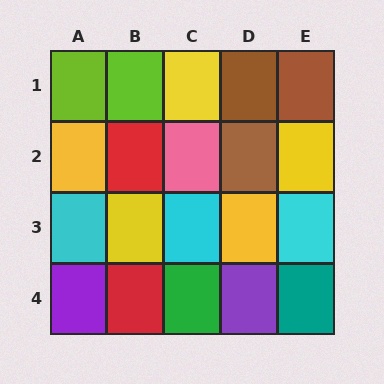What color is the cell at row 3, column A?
Cyan.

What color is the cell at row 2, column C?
Pink.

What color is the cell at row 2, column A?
Yellow.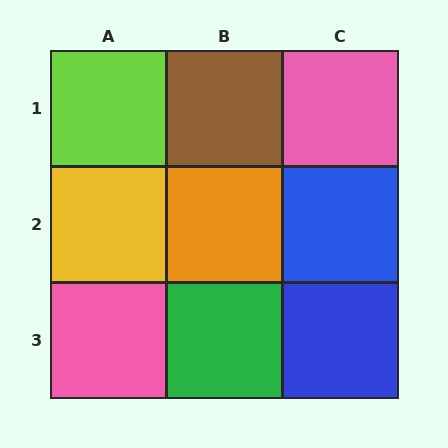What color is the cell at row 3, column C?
Blue.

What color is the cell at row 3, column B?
Green.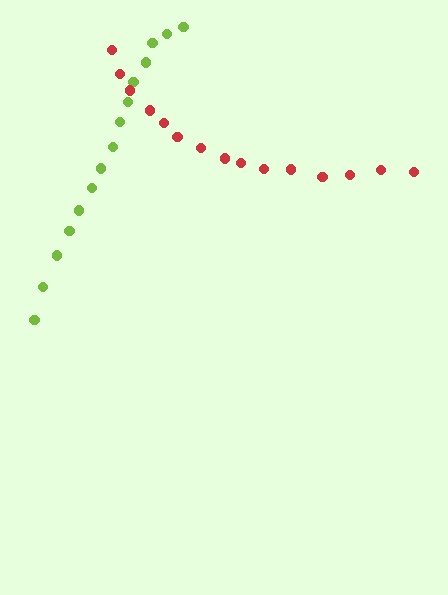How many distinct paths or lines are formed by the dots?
There are 2 distinct paths.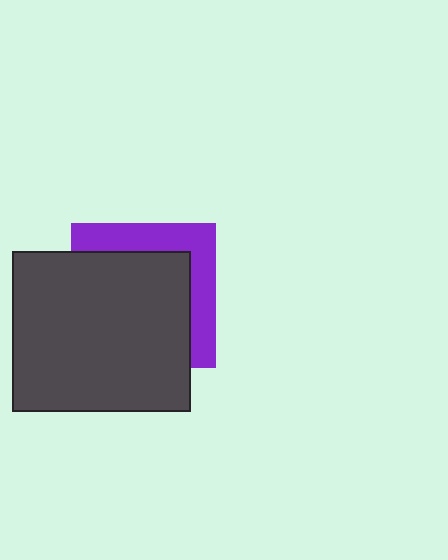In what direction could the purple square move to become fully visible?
The purple square could move toward the upper-right. That would shift it out from behind the dark gray rectangle entirely.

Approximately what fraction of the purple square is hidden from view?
Roughly 67% of the purple square is hidden behind the dark gray rectangle.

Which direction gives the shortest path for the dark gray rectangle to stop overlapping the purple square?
Moving toward the lower-left gives the shortest separation.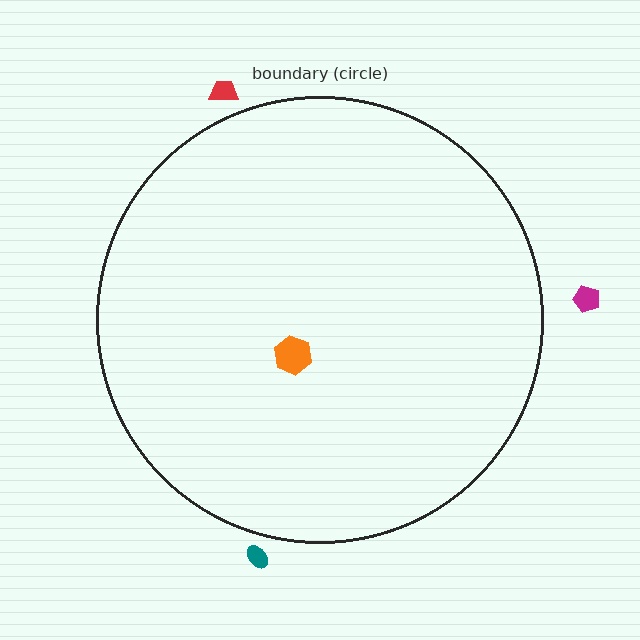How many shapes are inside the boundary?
1 inside, 3 outside.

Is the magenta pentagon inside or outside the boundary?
Outside.